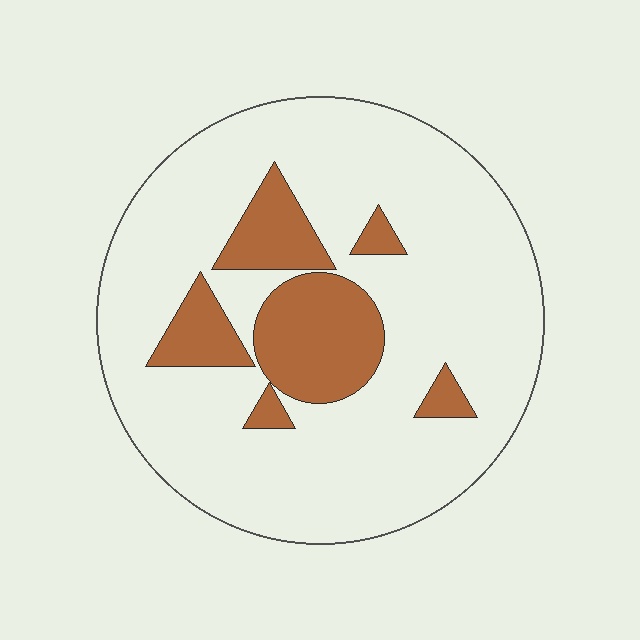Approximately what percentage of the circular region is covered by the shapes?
Approximately 20%.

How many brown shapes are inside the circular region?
6.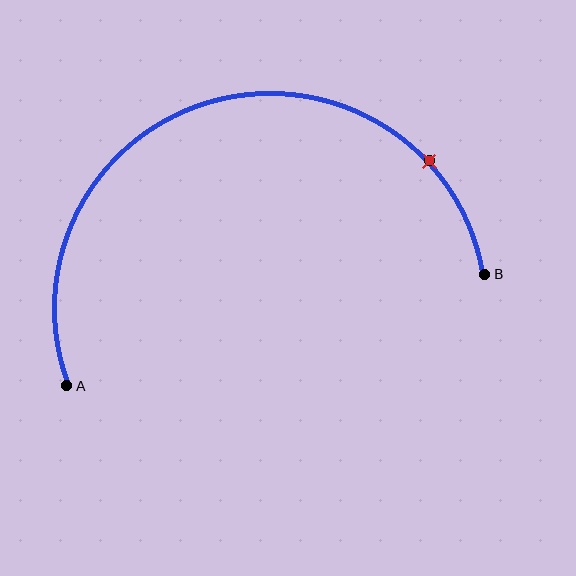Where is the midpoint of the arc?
The arc midpoint is the point on the curve farthest from the straight line joining A and B. It sits above that line.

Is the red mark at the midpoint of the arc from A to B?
No. The red mark lies on the arc but is closer to endpoint B. The arc midpoint would be at the point on the curve equidistant along the arc from both A and B.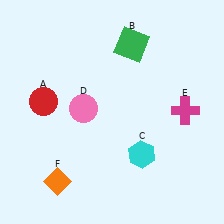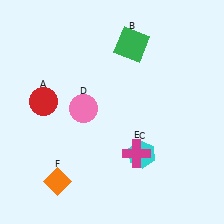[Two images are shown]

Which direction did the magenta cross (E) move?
The magenta cross (E) moved left.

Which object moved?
The magenta cross (E) moved left.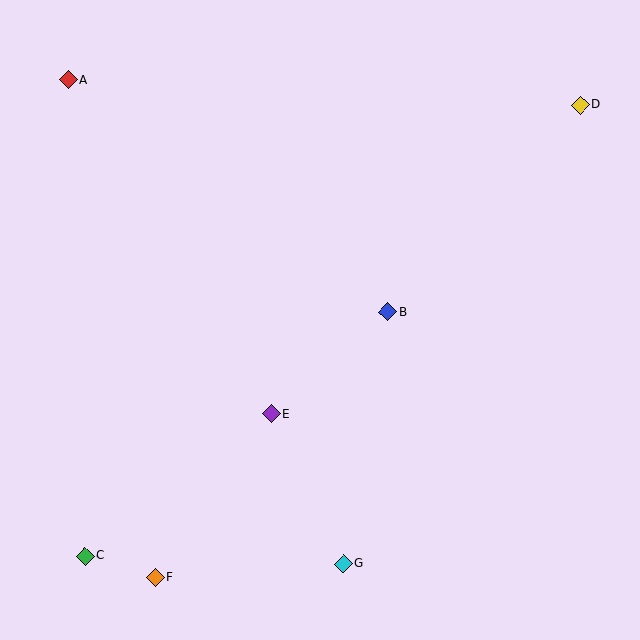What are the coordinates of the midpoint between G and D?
The midpoint between G and D is at (462, 334).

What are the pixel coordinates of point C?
Point C is at (85, 556).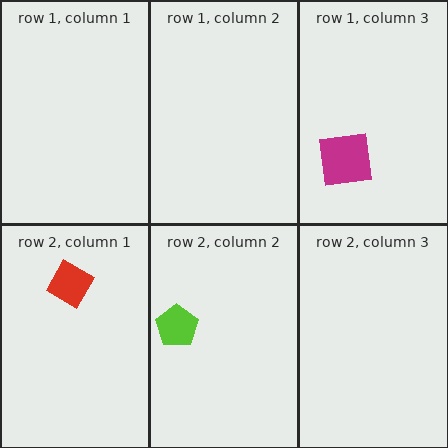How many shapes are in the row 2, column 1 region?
1.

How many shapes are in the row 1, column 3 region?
1.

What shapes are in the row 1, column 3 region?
The magenta square.